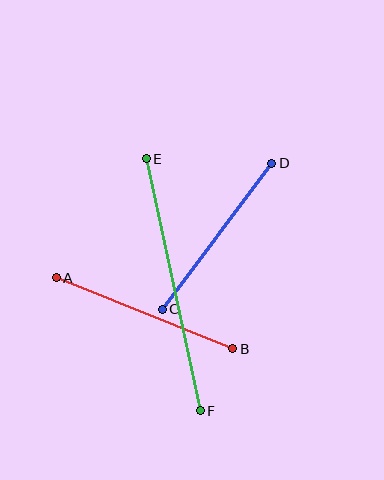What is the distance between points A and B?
The distance is approximately 190 pixels.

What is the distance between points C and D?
The distance is approximately 183 pixels.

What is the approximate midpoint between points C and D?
The midpoint is at approximately (217, 236) pixels.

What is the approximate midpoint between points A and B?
The midpoint is at approximately (144, 313) pixels.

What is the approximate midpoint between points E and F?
The midpoint is at approximately (173, 285) pixels.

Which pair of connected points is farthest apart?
Points E and F are farthest apart.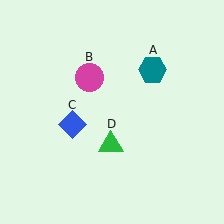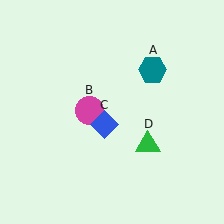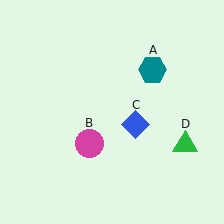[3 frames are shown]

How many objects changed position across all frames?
3 objects changed position: magenta circle (object B), blue diamond (object C), green triangle (object D).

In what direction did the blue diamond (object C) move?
The blue diamond (object C) moved right.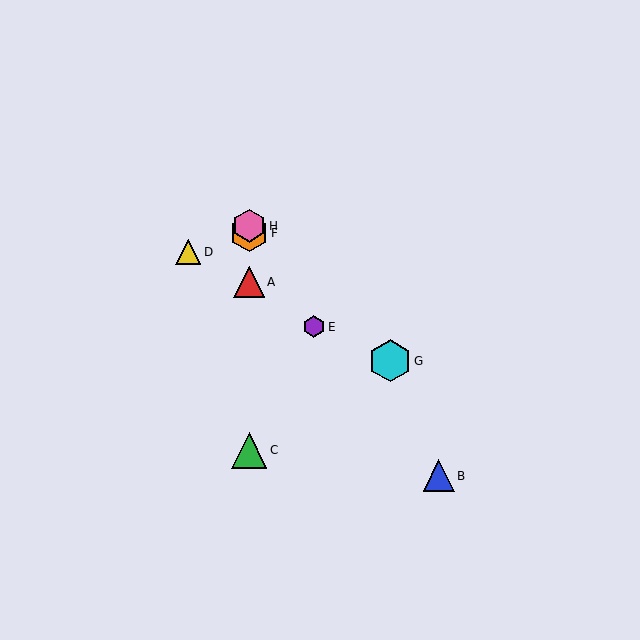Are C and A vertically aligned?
Yes, both are at x≈249.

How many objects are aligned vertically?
4 objects (A, C, F, H) are aligned vertically.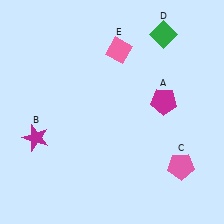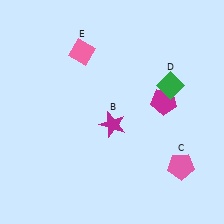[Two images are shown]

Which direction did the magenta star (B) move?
The magenta star (B) moved right.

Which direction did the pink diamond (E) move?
The pink diamond (E) moved left.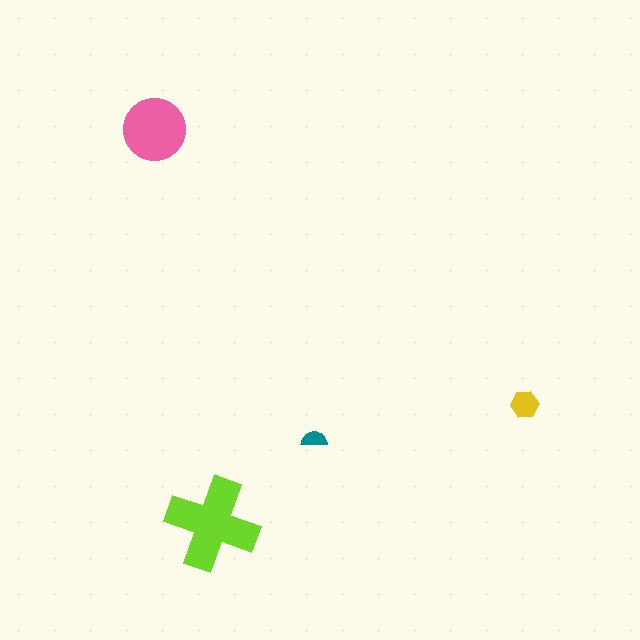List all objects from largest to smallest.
The lime cross, the pink circle, the yellow hexagon, the teal semicircle.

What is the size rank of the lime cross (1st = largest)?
1st.